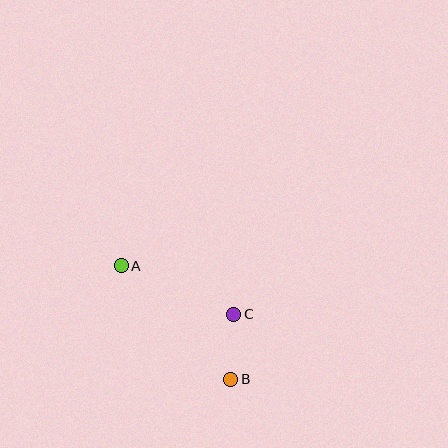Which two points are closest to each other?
Points B and C are closest to each other.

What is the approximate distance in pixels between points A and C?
The distance between A and C is approximately 123 pixels.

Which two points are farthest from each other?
Points A and B are farthest from each other.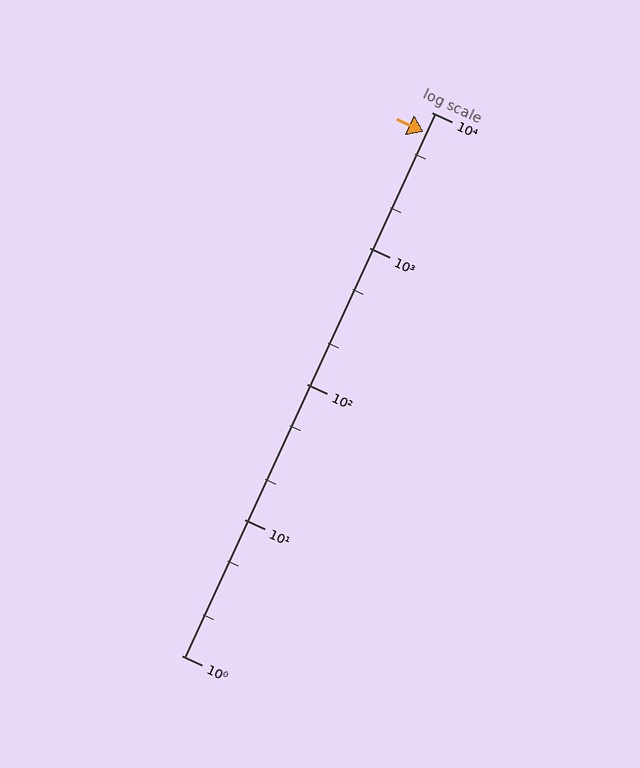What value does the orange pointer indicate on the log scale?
The pointer indicates approximately 7200.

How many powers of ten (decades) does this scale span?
The scale spans 4 decades, from 1 to 10000.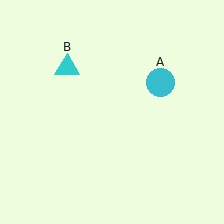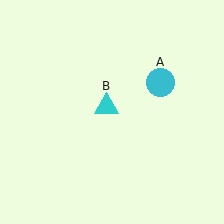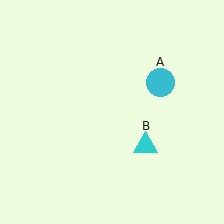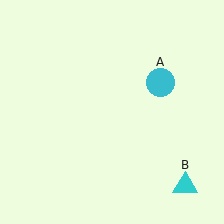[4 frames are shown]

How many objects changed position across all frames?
1 object changed position: cyan triangle (object B).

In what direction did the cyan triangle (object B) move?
The cyan triangle (object B) moved down and to the right.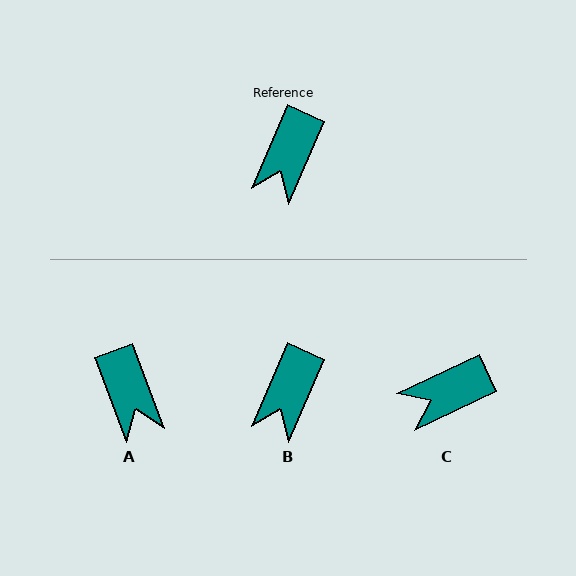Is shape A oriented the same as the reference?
No, it is off by about 44 degrees.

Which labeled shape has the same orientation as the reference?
B.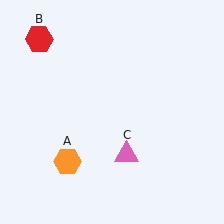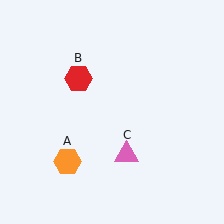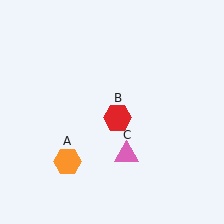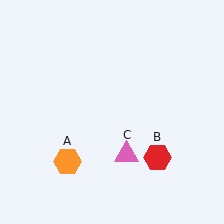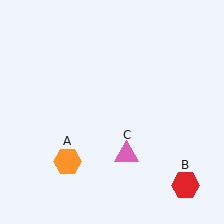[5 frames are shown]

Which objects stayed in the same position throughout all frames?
Orange hexagon (object A) and pink triangle (object C) remained stationary.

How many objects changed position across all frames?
1 object changed position: red hexagon (object B).